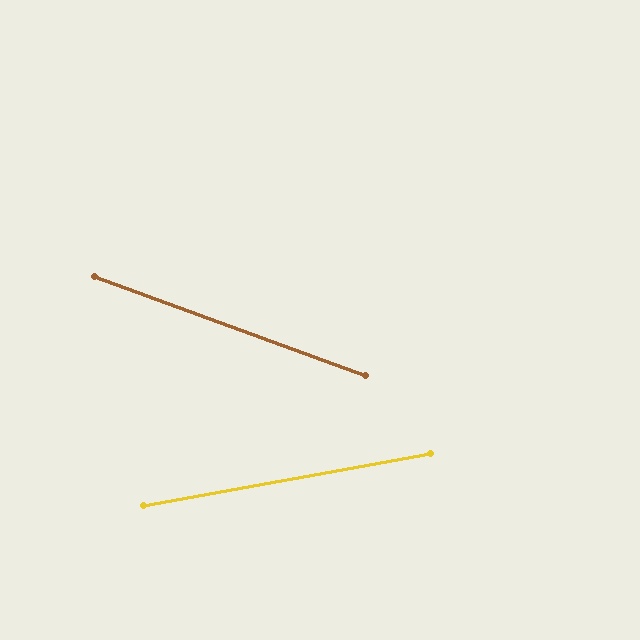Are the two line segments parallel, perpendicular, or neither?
Neither parallel nor perpendicular — they differ by about 30°.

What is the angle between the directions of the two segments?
Approximately 30 degrees.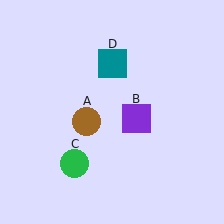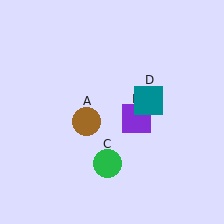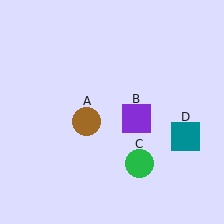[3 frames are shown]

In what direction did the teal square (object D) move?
The teal square (object D) moved down and to the right.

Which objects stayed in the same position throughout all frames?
Brown circle (object A) and purple square (object B) remained stationary.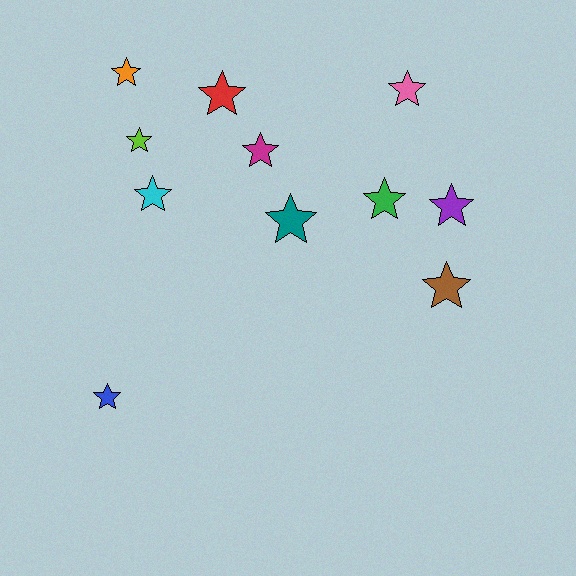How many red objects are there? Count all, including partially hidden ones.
There is 1 red object.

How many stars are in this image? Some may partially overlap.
There are 11 stars.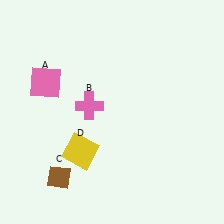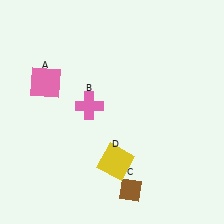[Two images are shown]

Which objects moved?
The objects that moved are: the brown diamond (C), the yellow square (D).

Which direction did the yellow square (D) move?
The yellow square (D) moved right.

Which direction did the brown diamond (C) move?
The brown diamond (C) moved right.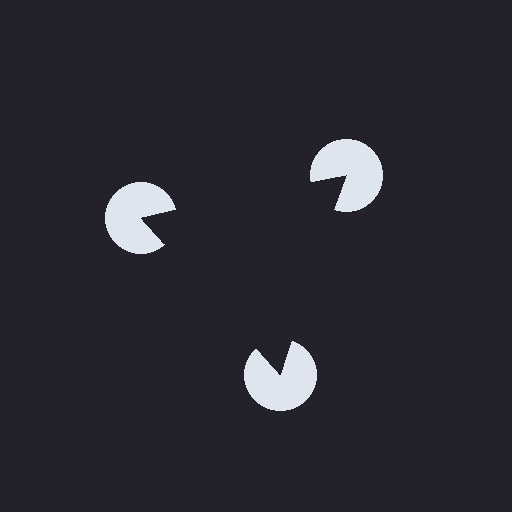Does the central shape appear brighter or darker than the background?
It typically appears slightly darker than the background, even though no actual brightness change is drawn.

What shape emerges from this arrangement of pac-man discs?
An illusory triangle — its edges are inferred from the aligned wedge cuts in the pac-man discs, not physically drawn.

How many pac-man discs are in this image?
There are 3 — one at each vertex of the illusory triangle.